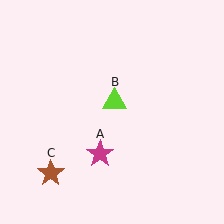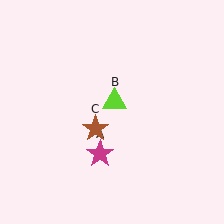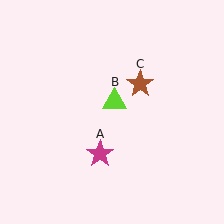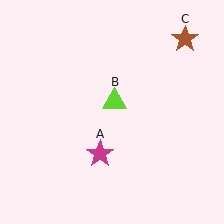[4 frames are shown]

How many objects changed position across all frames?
1 object changed position: brown star (object C).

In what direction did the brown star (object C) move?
The brown star (object C) moved up and to the right.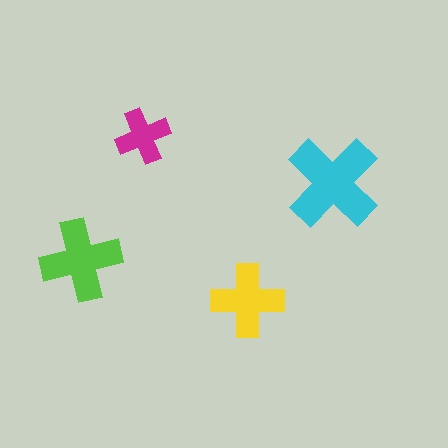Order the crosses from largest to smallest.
the cyan one, the lime one, the yellow one, the magenta one.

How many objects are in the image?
There are 4 objects in the image.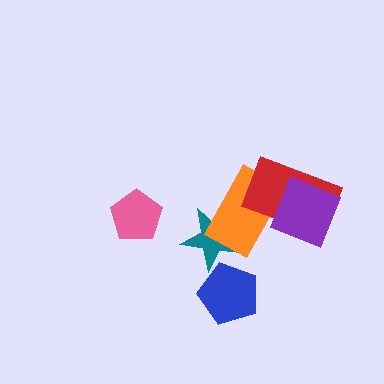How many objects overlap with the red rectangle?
2 objects overlap with the red rectangle.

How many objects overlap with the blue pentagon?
1 object overlaps with the blue pentagon.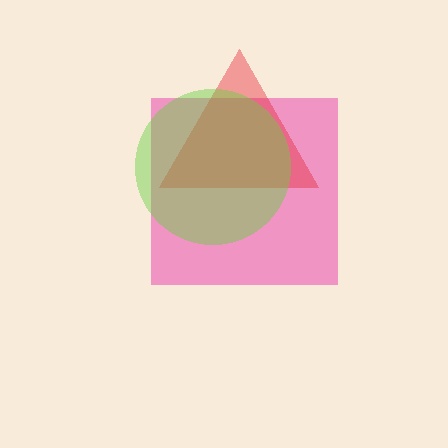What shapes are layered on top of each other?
The layered shapes are: a pink square, a red triangle, a lime circle.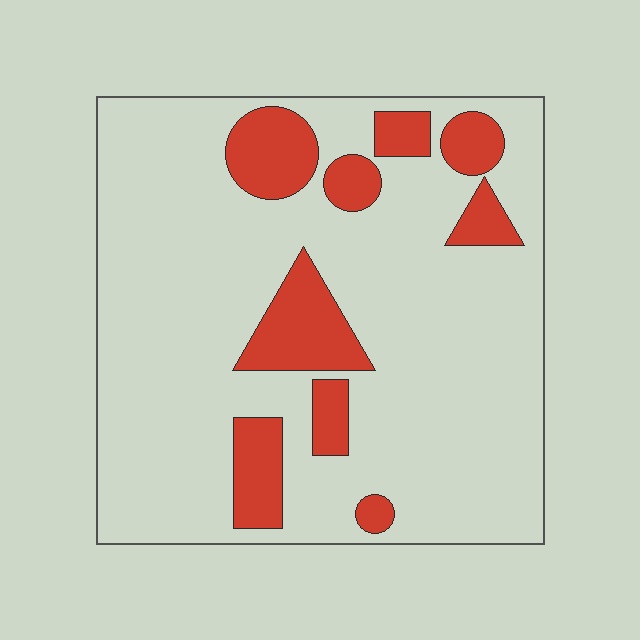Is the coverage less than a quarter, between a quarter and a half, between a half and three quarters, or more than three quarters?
Less than a quarter.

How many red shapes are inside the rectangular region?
9.